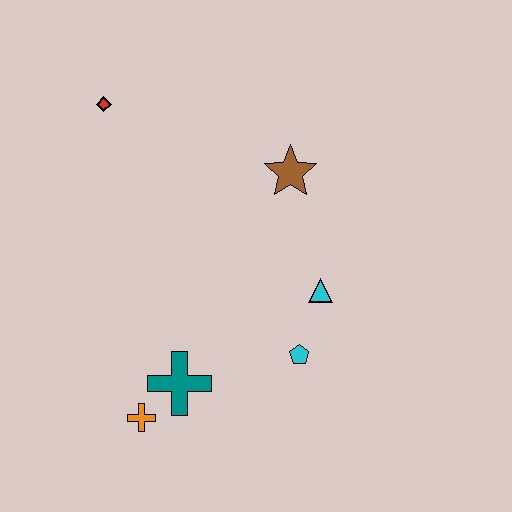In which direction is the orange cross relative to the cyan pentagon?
The orange cross is to the left of the cyan pentagon.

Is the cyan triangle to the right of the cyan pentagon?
Yes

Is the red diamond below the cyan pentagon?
No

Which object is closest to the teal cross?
The orange cross is closest to the teal cross.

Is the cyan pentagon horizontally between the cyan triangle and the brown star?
Yes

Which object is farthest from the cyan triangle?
The red diamond is farthest from the cyan triangle.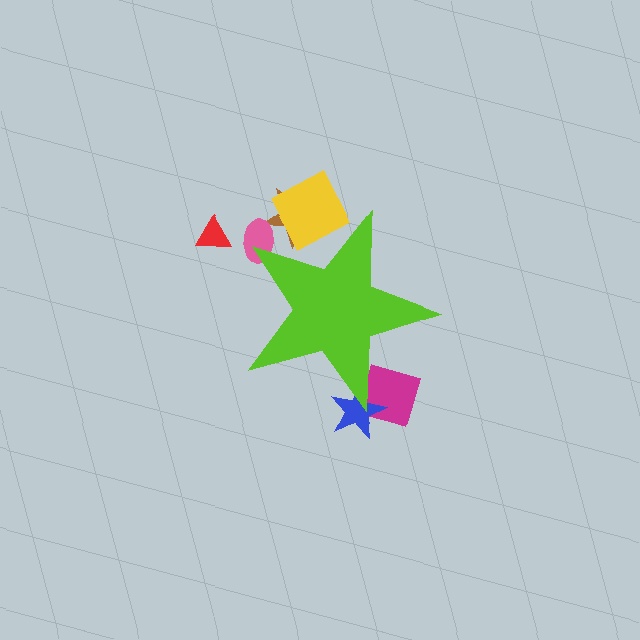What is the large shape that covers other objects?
A lime star.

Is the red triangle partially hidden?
No, the red triangle is fully visible.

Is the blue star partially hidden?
Yes, the blue star is partially hidden behind the lime star.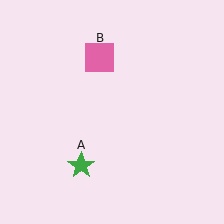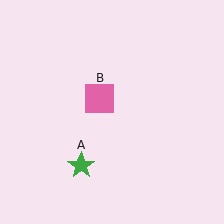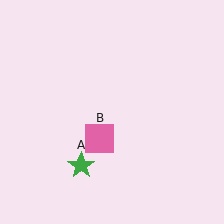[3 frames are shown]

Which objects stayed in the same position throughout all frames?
Green star (object A) remained stationary.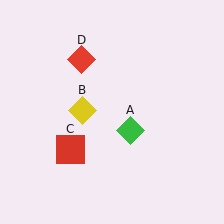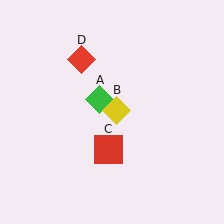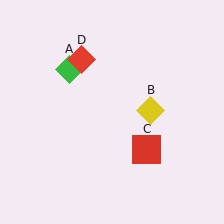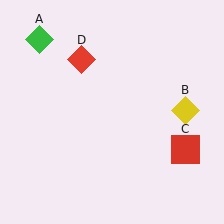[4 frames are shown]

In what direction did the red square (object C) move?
The red square (object C) moved right.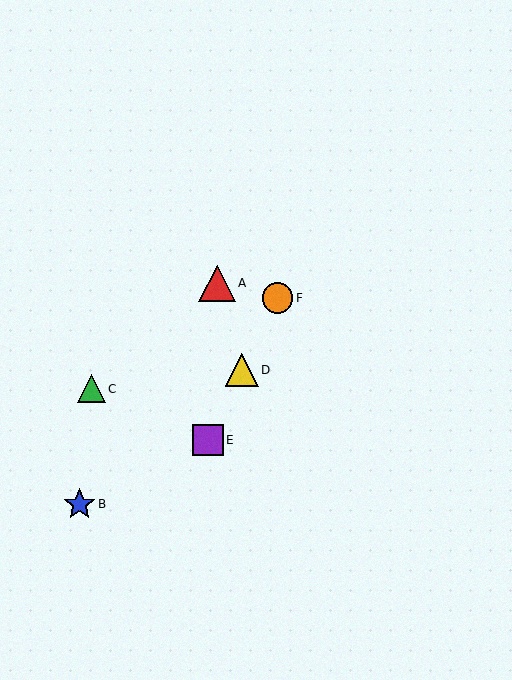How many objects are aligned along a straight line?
3 objects (D, E, F) are aligned along a straight line.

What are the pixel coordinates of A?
Object A is at (217, 283).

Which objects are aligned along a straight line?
Objects D, E, F are aligned along a straight line.